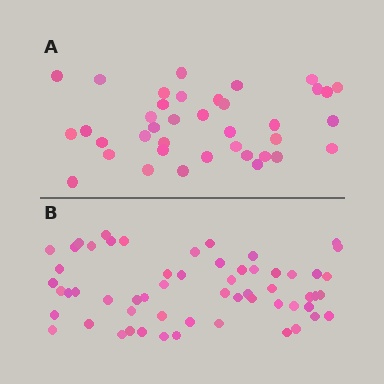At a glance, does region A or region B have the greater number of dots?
Region B (the bottom region) has more dots.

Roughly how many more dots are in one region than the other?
Region B has approximately 20 more dots than region A.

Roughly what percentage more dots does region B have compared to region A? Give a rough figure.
About 55% more.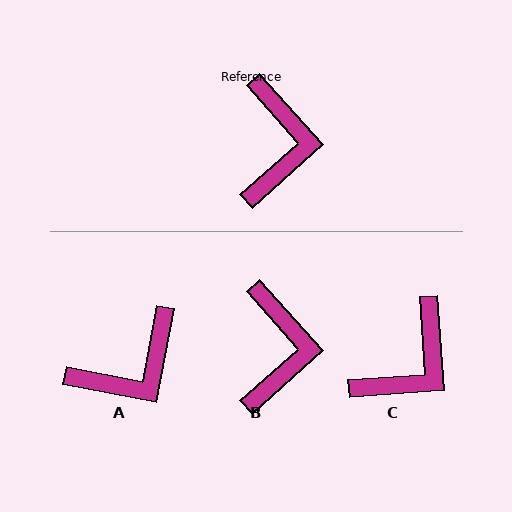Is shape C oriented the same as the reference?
No, it is off by about 38 degrees.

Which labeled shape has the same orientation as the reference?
B.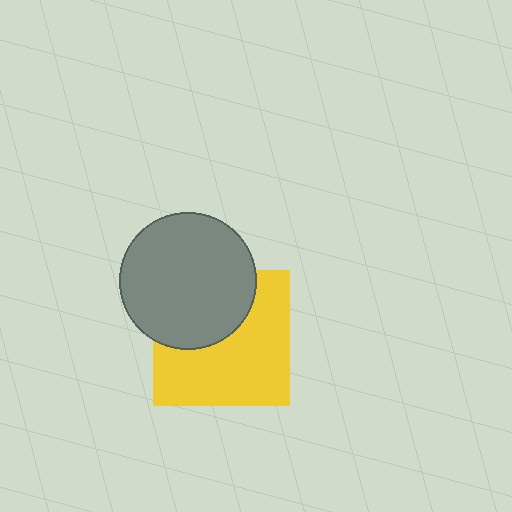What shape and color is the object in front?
The object in front is a gray circle.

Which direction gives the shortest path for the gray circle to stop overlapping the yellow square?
Moving up gives the shortest separation.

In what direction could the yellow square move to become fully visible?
The yellow square could move down. That would shift it out from behind the gray circle entirely.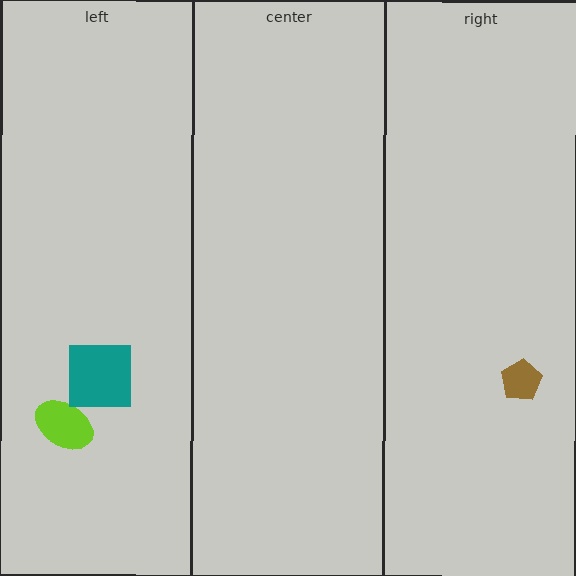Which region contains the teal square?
The left region.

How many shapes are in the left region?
2.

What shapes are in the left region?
The lime ellipse, the teal square.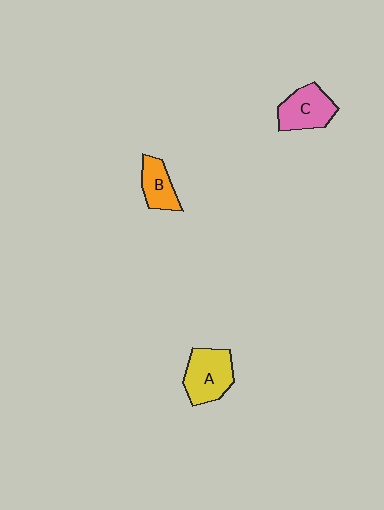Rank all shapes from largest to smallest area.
From largest to smallest: A (yellow), C (pink), B (orange).